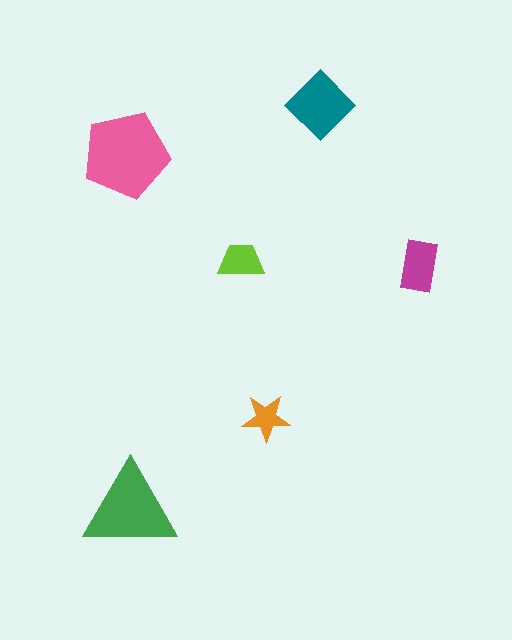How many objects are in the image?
There are 6 objects in the image.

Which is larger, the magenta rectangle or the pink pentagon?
The pink pentagon.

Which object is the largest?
The pink pentagon.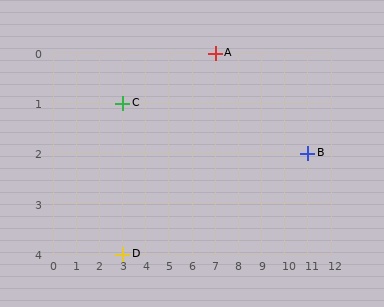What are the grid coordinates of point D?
Point D is at grid coordinates (3, 4).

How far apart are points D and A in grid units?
Points D and A are 4 columns and 4 rows apart (about 5.7 grid units diagonally).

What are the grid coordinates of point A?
Point A is at grid coordinates (7, 0).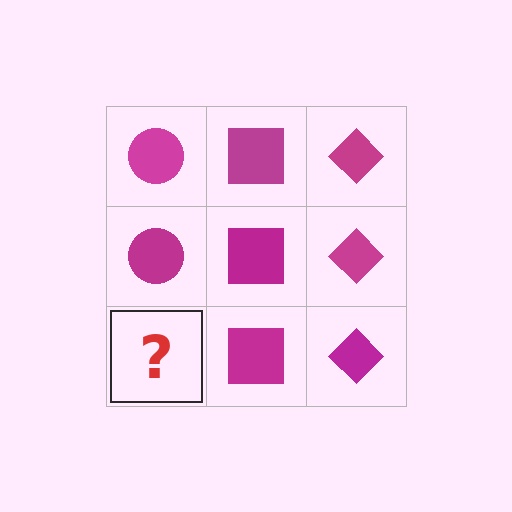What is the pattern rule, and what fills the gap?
The rule is that each column has a consistent shape. The gap should be filled with a magenta circle.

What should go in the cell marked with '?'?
The missing cell should contain a magenta circle.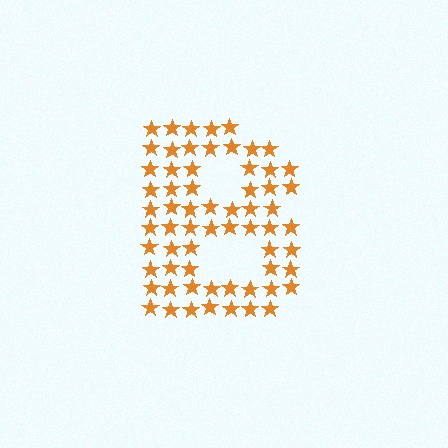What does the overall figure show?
The overall figure shows the letter B.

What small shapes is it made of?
It is made of small stars.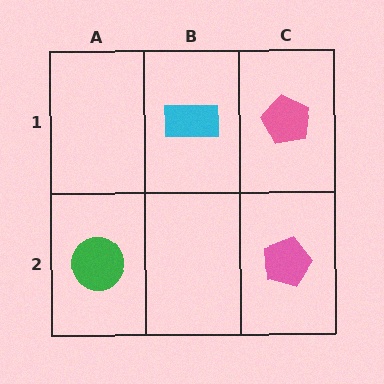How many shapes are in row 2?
2 shapes.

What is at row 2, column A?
A green circle.